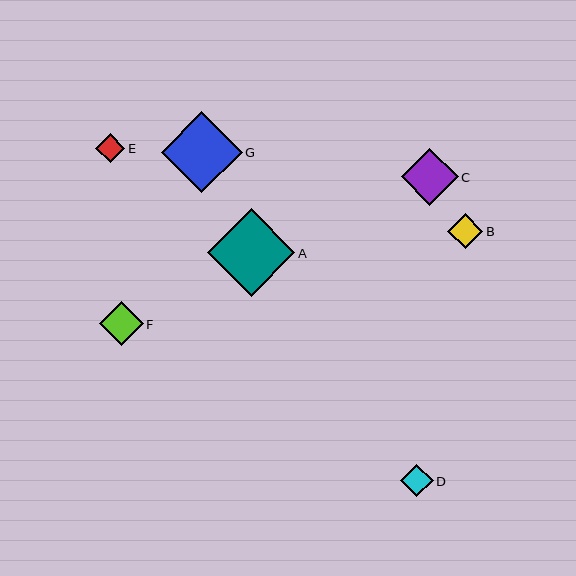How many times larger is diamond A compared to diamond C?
Diamond A is approximately 1.5 times the size of diamond C.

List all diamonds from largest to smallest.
From largest to smallest: A, G, C, F, B, D, E.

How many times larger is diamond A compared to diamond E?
Diamond A is approximately 3.0 times the size of diamond E.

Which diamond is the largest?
Diamond A is the largest with a size of approximately 88 pixels.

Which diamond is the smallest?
Diamond E is the smallest with a size of approximately 29 pixels.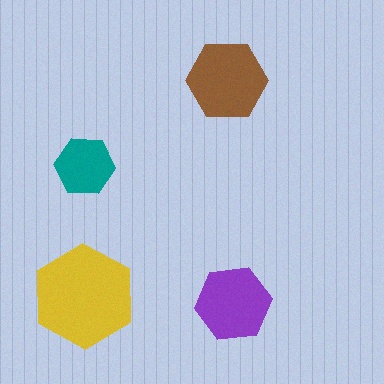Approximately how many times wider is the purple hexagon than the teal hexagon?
About 1.5 times wider.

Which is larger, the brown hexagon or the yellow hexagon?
The yellow one.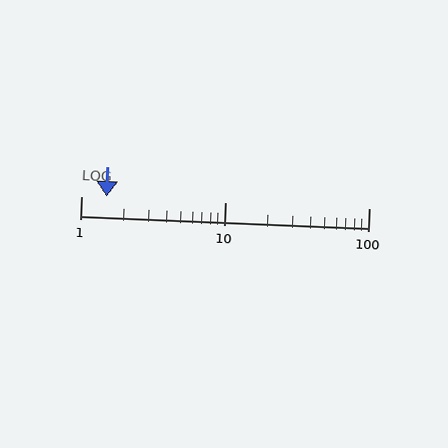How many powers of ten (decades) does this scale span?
The scale spans 2 decades, from 1 to 100.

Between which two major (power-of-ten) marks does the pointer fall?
The pointer is between 1 and 10.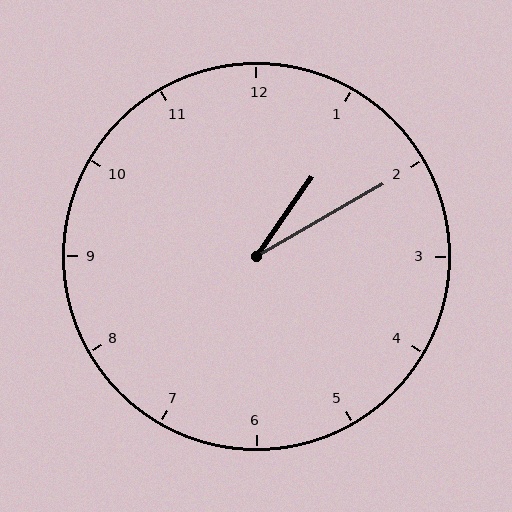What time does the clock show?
1:10.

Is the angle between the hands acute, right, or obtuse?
It is acute.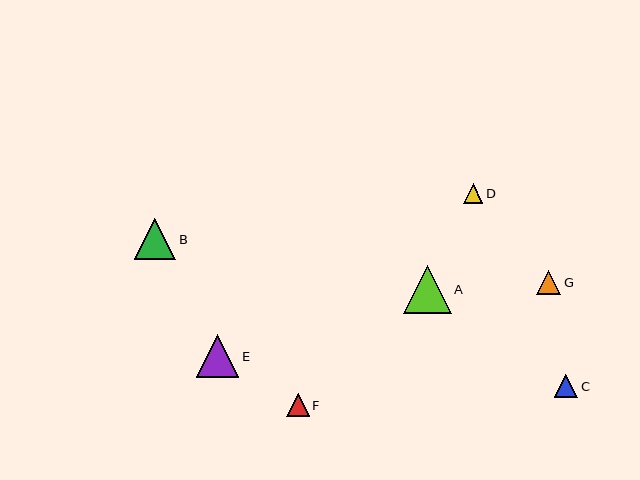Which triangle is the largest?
Triangle A is the largest with a size of approximately 48 pixels.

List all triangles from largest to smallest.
From largest to smallest: A, E, B, G, C, F, D.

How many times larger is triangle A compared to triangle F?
Triangle A is approximately 2.1 times the size of triangle F.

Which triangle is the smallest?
Triangle D is the smallest with a size of approximately 20 pixels.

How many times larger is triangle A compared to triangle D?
Triangle A is approximately 2.5 times the size of triangle D.